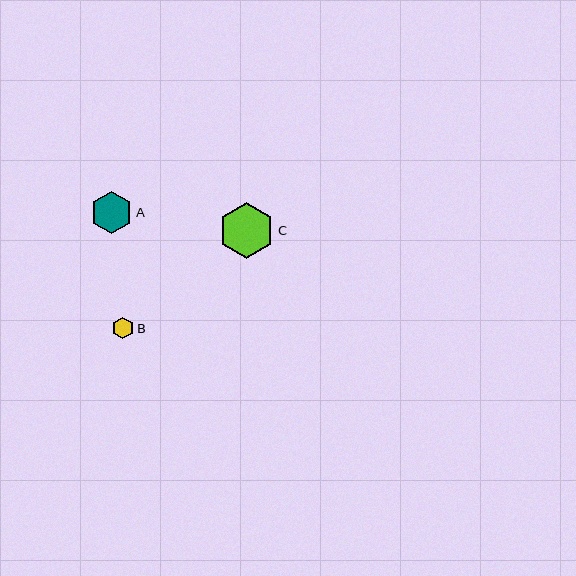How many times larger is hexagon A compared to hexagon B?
Hexagon A is approximately 2.0 times the size of hexagon B.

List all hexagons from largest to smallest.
From largest to smallest: C, A, B.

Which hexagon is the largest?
Hexagon C is the largest with a size of approximately 56 pixels.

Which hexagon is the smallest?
Hexagon B is the smallest with a size of approximately 22 pixels.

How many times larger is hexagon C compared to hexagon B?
Hexagon C is approximately 2.6 times the size of hexagon B.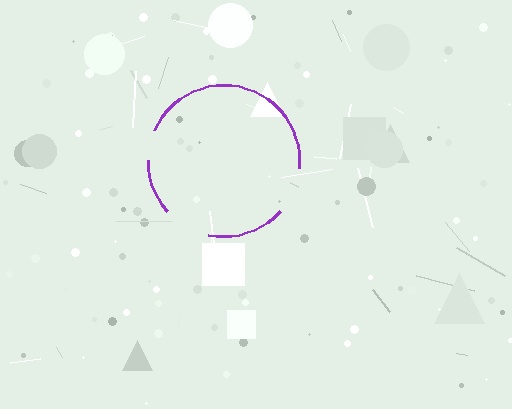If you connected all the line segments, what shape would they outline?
They would outline a circle.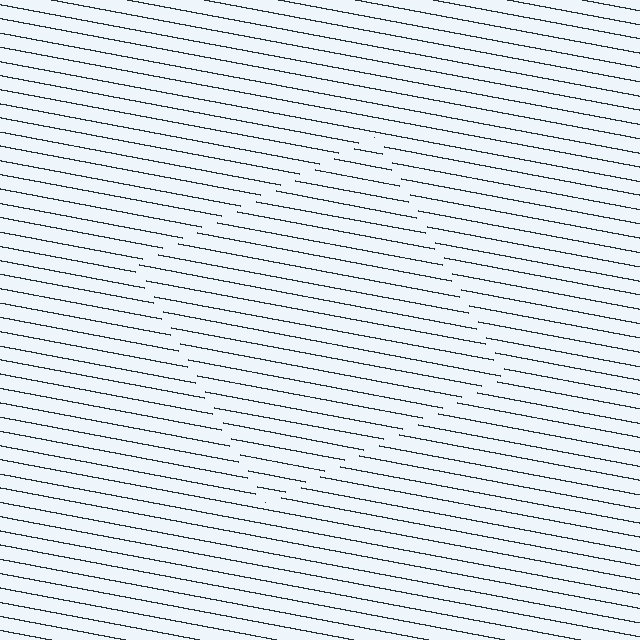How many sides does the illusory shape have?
4 sides — the line-ends trace a square.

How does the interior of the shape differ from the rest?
The interior of the shape contains the same grating, shifted by half a period — the contour is defined by the phase discontinuity where line-ends from the inner and outer gratings abut.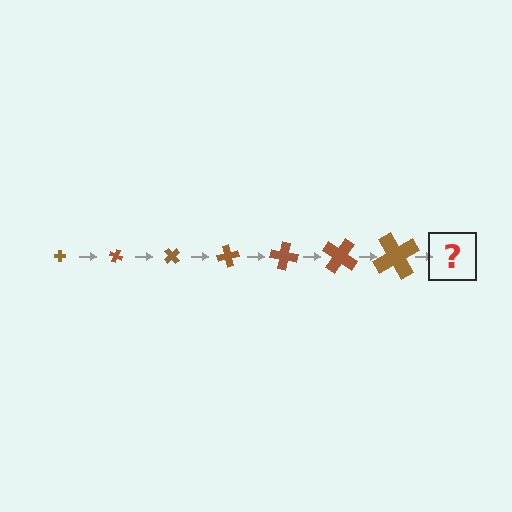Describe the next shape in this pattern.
It should be a cross, larger than the previous one and rotated 175 degrees from the start.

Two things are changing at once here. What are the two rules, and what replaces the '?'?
The two rules are that the cross grows larger each step and it rotates 25 degrees each step. The '?' should be a cross, larger than the previous one and rotated 175 degrees from the start.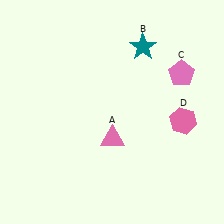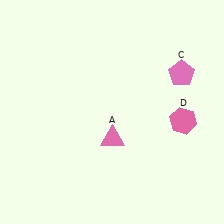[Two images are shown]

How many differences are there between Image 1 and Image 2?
There is 1 difference between the two images.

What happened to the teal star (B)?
The teal star (B) was removed in Image 2. It was in the top-right area of Image 1.